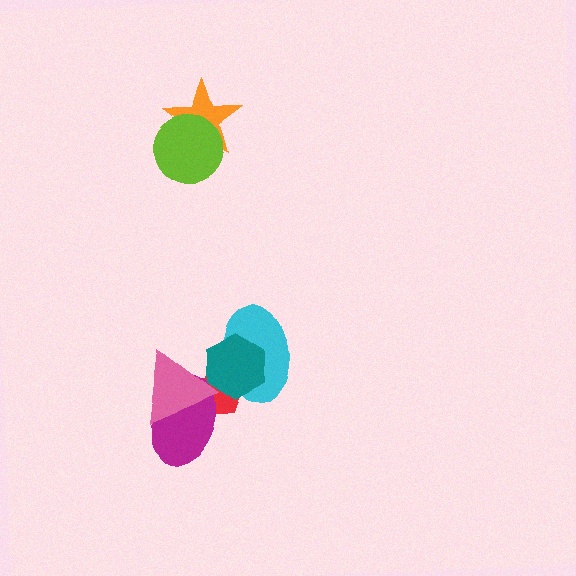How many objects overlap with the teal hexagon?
3 objects overlap with the teal hexagon.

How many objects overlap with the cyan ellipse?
2 objects overlap with the cyan ellipse.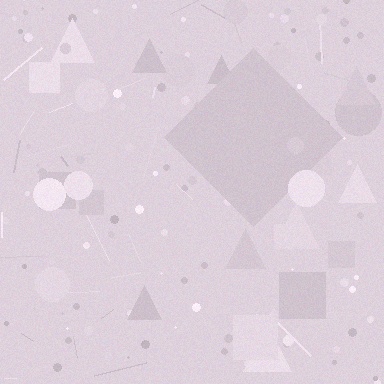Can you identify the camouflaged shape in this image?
The camouflaged shape is a diamond.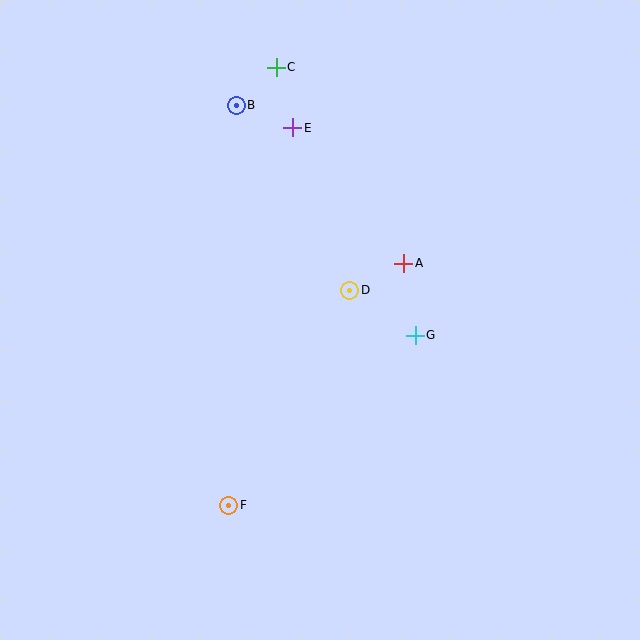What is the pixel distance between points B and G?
The distance between B and G is 291 pixels.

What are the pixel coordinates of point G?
Point G is at (415, 335).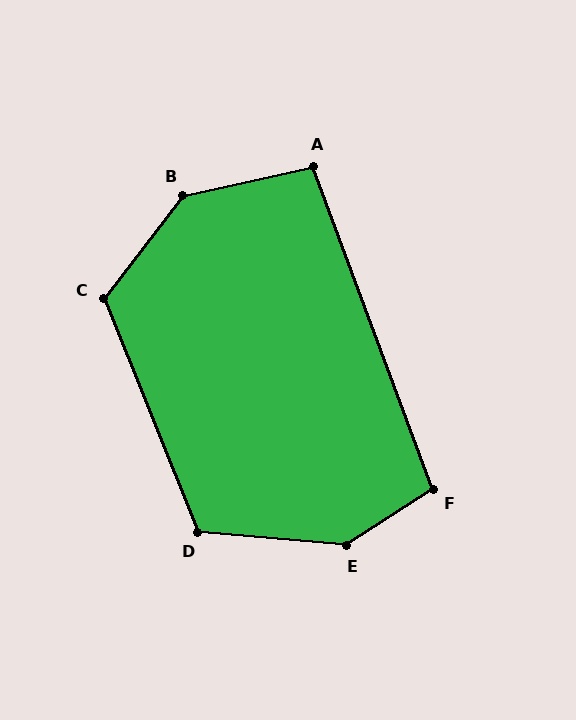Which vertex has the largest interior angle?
E, at approximately 142 degrees.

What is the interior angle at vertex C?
Approximately 120 degrees (obtuse).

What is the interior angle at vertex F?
Approximately 103 degrees (obtuse).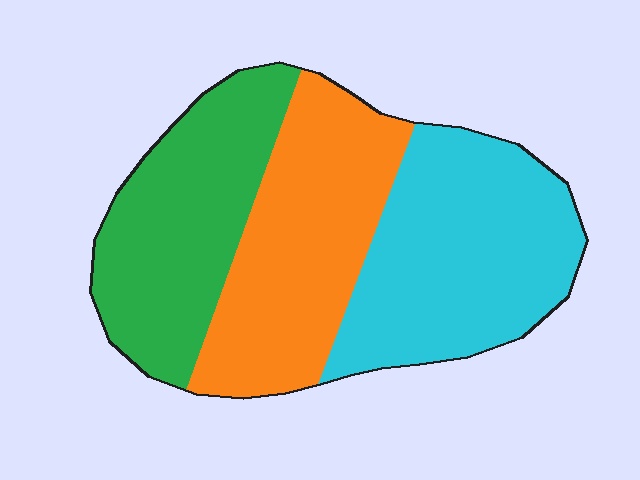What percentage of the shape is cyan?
Cyan takes up between a third and a half of the shape.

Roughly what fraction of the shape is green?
Green covers around 30% of the shape.